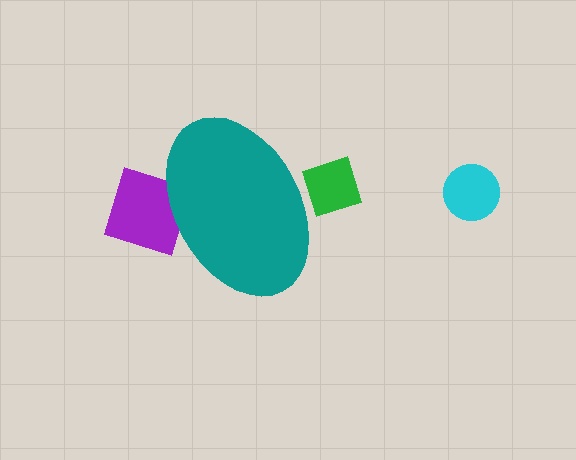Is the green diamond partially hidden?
Yes, the green diamond is partially hidden behind the teal ellipse.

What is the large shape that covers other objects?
A teal ellipse.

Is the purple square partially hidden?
Yes, the purple square is partially hidden behind the teal ellipse.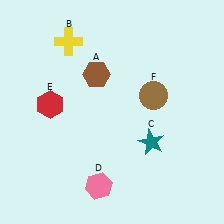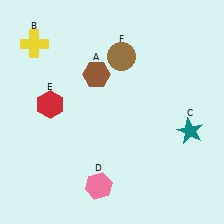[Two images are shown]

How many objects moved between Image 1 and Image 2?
3 objects moved between the two images.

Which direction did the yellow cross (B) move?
The yellow cross (B) moved left.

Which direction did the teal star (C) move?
The teal star (C) moved right.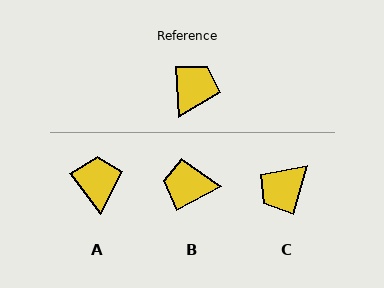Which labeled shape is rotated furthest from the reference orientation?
C, about 160 degrees away.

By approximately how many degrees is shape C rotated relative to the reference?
Approximately 160 degrees counter-clockwise.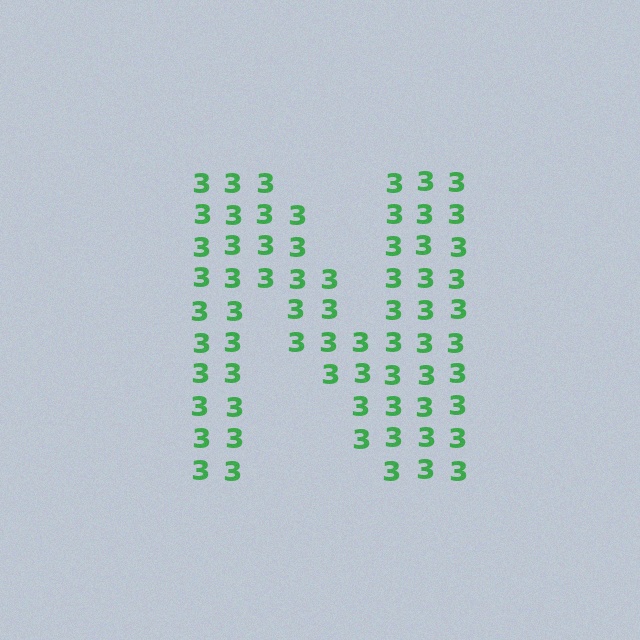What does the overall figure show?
The overall figure shows the letter N.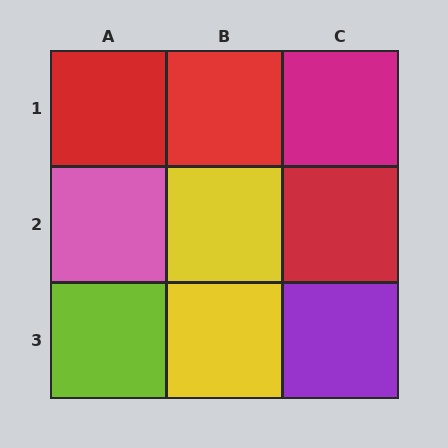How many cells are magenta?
1 cell is magenta.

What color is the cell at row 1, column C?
Magenta.